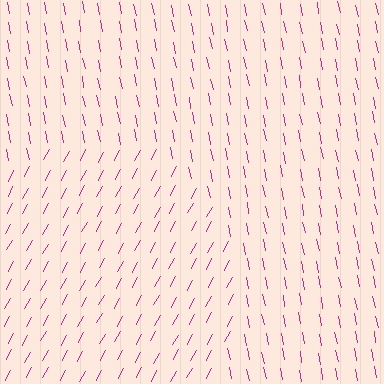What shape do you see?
I see a circle.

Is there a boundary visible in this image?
Yes, there is a texture boundary formed by a change in line orientation.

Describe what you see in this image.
The image is filled with small magenta line segments. A circle region in the image has lines oriented differently from the surrounding lines, creating a visible texture boundary.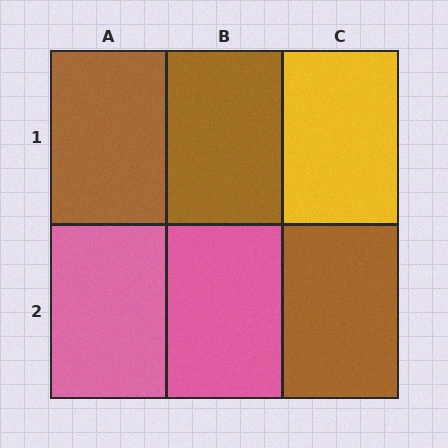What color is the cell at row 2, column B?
Pink.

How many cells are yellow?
1 cell is yellow.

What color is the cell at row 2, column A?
Pink.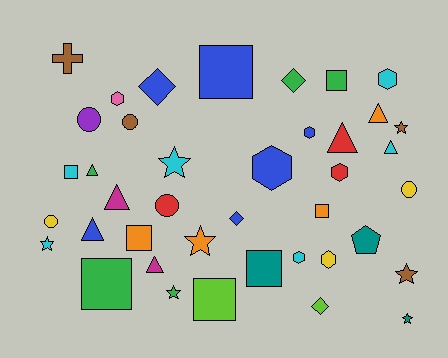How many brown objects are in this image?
There are 4 brown objects.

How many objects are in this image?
There are 40 objects.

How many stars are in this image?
There are 7 stars.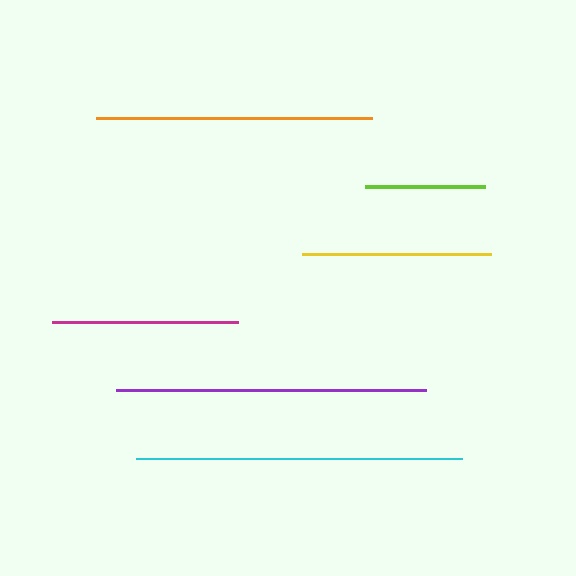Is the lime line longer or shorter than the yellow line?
The yellow line is longer than the lime line.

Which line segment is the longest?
The cyan line is the longest at approximately 326 pixels.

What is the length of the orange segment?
The orange segment is approximately 276 pixels long.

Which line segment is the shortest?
The lime line is the shortest at approximately 120 pixels.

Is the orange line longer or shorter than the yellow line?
The orange line is longer than the yellow line.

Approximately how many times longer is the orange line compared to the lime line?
The orange line is approximately 2.3 times the length of the lime line.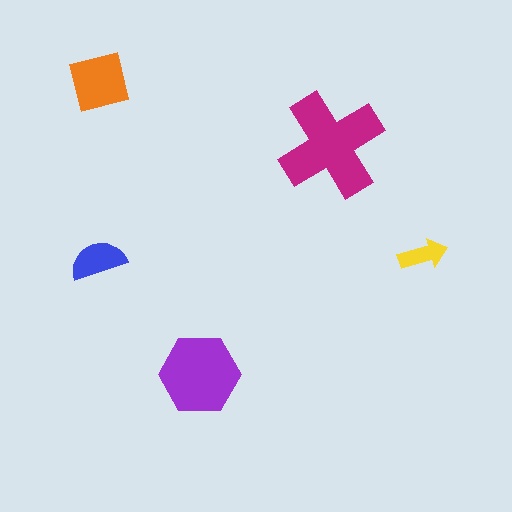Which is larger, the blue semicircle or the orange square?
The orange square.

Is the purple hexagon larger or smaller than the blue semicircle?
Larger.